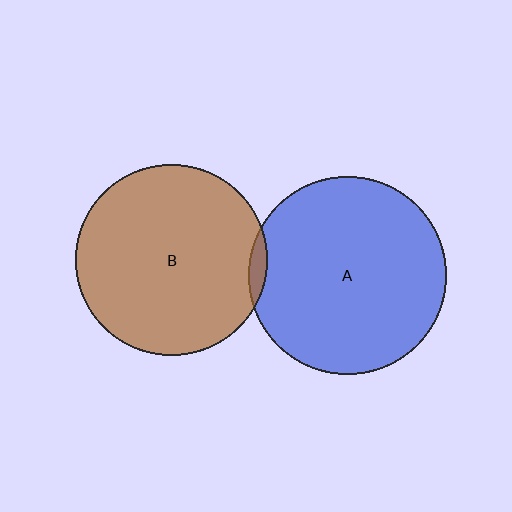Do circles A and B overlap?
Yes.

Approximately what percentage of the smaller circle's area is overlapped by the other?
Approximately 5%.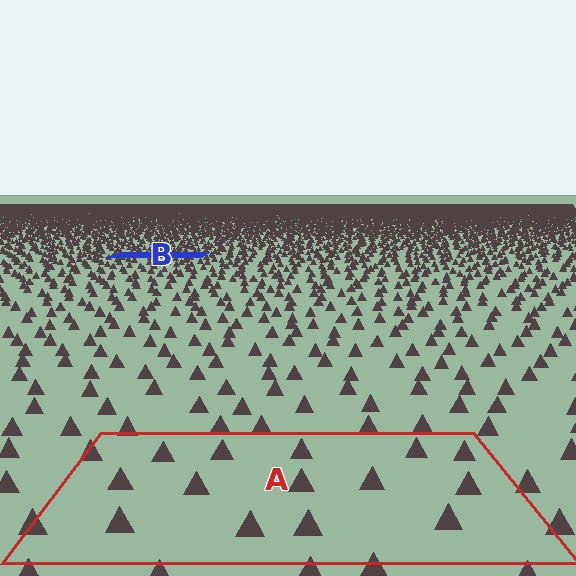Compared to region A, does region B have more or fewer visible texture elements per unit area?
Region B has more texture elements per unit area — they are packed more densely because it is farther away.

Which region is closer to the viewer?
Region A is closer. The texture elements there are larger and more spread out.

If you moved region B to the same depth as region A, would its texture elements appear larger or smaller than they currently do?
They would appear larger. At a closer depth, the same texture elements are projected at a bigger on-screen size.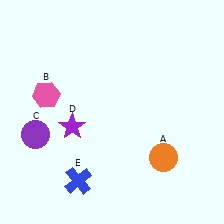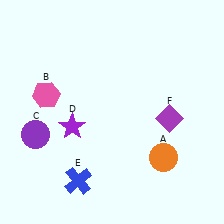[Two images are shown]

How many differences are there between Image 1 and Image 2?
There is 1 difference between the two images.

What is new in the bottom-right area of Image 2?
A purple diamond (F) was added in the bottom-right area of Image 2.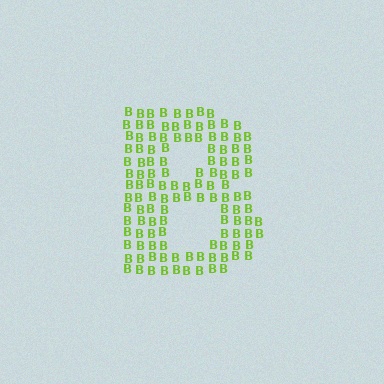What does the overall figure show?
The overall figure shows the letter B.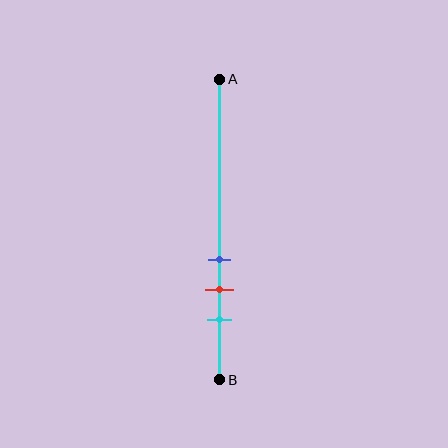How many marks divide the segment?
There are 3 marks dividing the segment.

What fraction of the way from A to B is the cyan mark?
The cyan mark is approximately 80% (0.8) of the way from A to B.